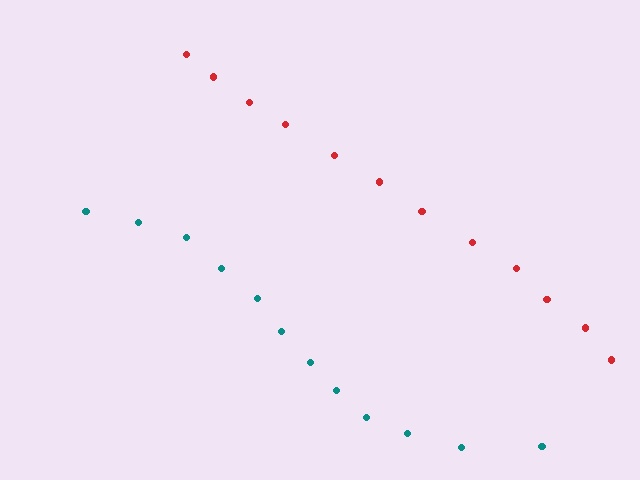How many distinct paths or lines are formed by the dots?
There are 2 distinct paths.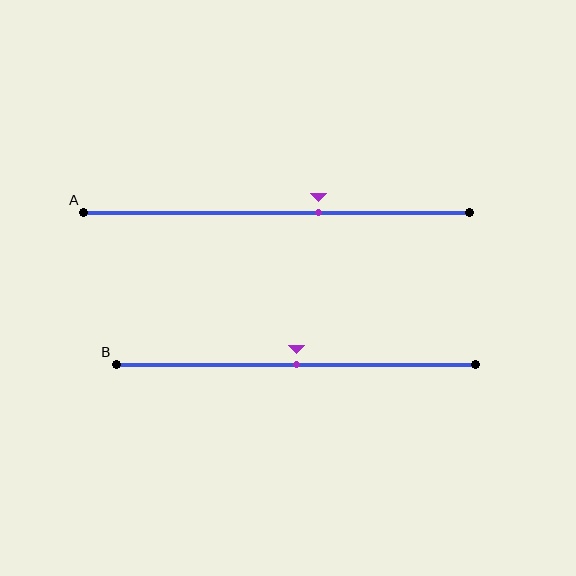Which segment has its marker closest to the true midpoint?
Segment B has its marker closest to the true midpoint.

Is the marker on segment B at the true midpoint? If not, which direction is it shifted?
Yes, the marker on segment B is at the true midpoint.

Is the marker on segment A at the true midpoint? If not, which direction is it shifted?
No, the marker on segment A is shifted to the right by about 11% of the segment length.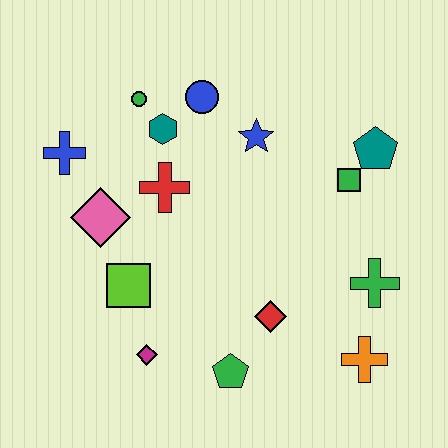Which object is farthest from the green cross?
The blue cross is farthest from the green cross.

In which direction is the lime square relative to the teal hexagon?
The lime square is below the teal hexagon.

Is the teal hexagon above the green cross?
Yes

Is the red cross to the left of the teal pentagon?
Yes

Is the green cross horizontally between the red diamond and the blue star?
No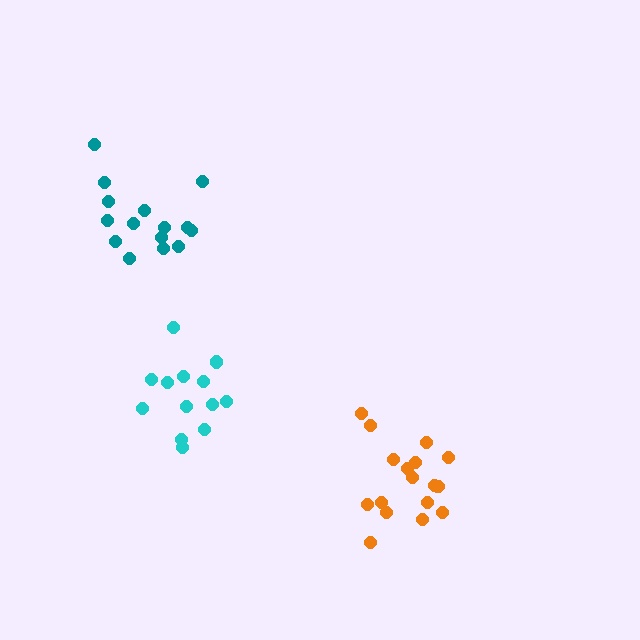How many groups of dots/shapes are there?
There are 3 groups.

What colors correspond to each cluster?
The clusters are colored: orange, cyan, teal.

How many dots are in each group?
Group 1: 17 dots, Group 2: 13 dots, Group 3: 15 dots (45 total).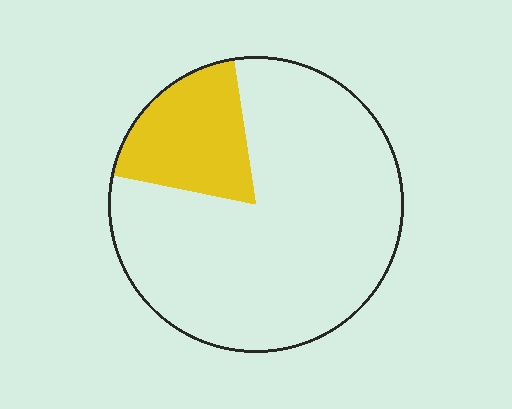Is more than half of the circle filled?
No.